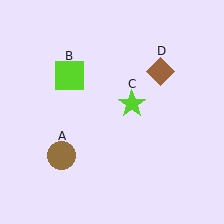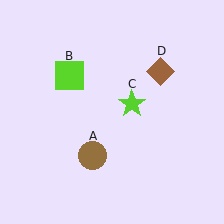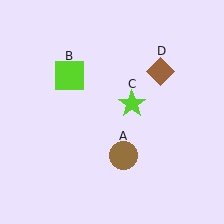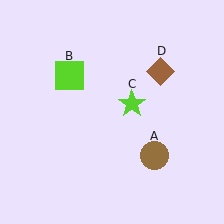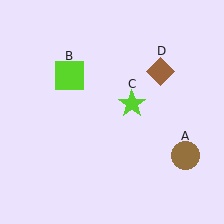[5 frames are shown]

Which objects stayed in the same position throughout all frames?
Lime square (object B) and lime star (object C) and brown diamond (object D) remained stationary.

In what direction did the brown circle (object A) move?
The brown circle (object A) moved right.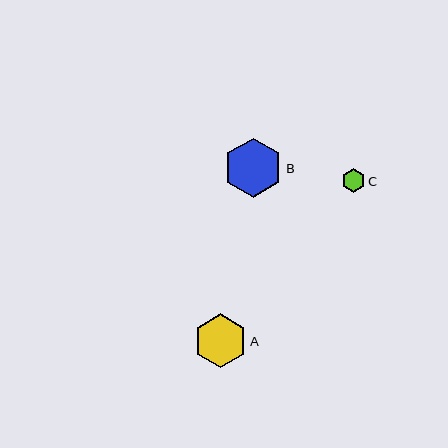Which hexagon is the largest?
Hexagon B is the largest with a size of approximately 59 pixels.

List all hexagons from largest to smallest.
From largest to smallest: B, A, C.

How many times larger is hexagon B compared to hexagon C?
Hexagon B is approximately 2.6 times the size of hexagon C.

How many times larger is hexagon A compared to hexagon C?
Hexagon A is approximately 2.3 times the size of hexagon C.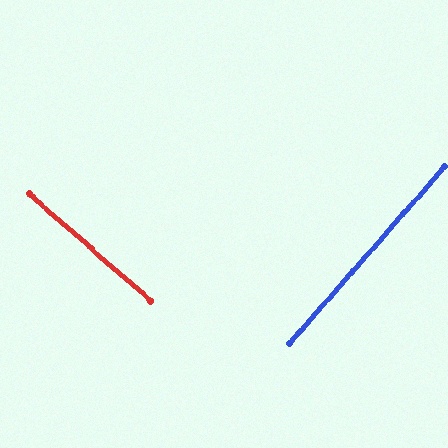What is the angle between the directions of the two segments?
Approximately 90 degrees.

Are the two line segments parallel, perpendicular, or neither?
Perpendicular — they meet at approximately 90°.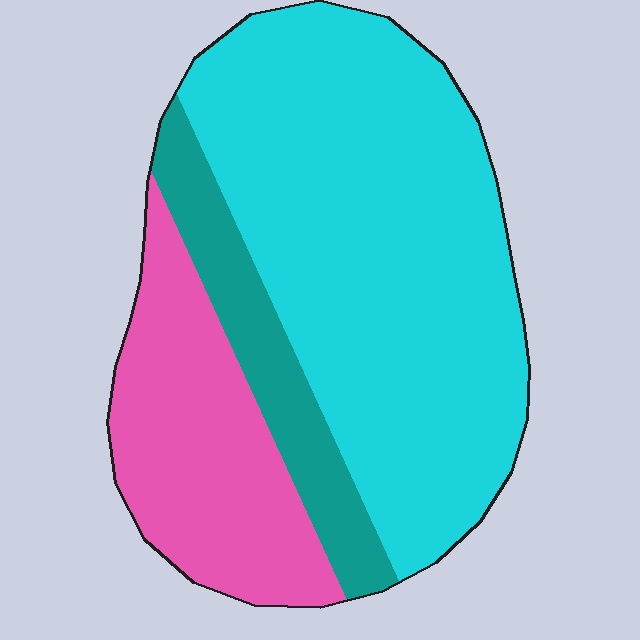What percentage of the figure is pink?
Pink covers 25% of the figure.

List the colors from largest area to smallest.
From largest to smallest: cyan, pink, teal.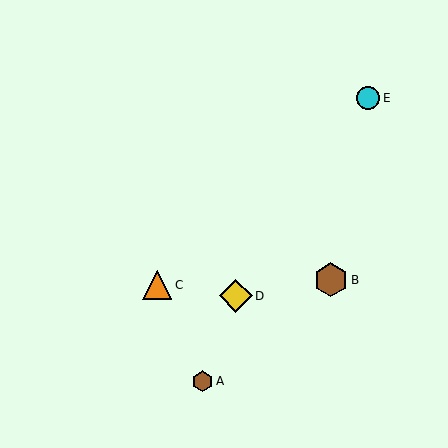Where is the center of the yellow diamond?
The center of the yellow diamond is at (236, 296).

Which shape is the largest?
The brown hexagon (labeled B) is the largest.